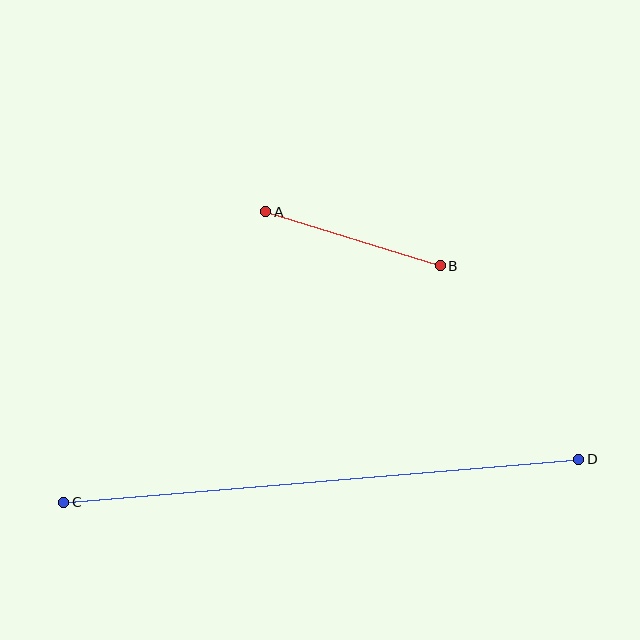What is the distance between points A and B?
The distance is approximately 183 pixels.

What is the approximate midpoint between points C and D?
The midpoint is at approximately (321, 481) pixels.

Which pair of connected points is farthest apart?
Points C and D are farthest apart.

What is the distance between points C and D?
The distance is approximately 517 pixels.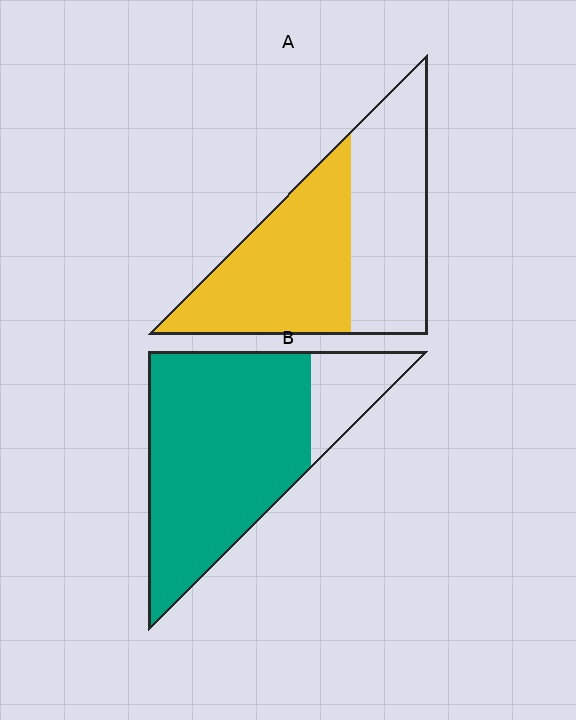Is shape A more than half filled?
Roughly half.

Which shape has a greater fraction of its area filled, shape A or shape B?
Shape B.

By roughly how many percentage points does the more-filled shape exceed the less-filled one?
By roughly 30 percentage points (B over A).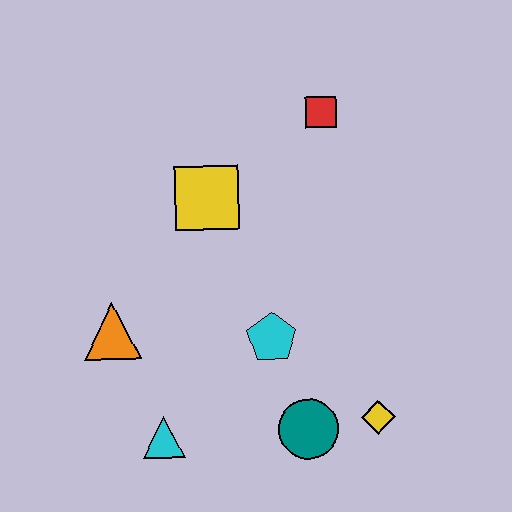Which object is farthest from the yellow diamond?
The red square is farthest from the yellow diamond.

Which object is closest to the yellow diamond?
The teal circle is closest to the yellow diamond.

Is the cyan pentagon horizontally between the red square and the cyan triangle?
Yes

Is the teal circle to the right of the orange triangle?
Yes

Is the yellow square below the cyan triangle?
No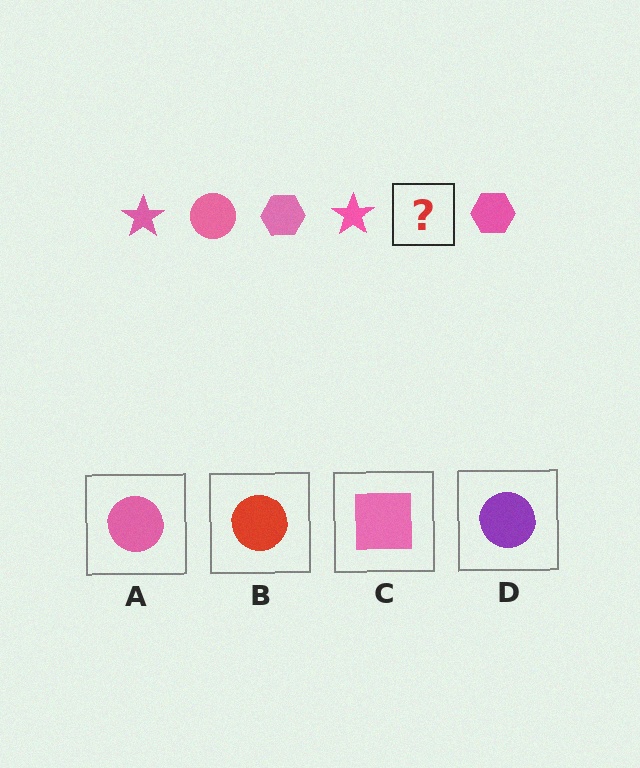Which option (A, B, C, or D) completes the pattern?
A.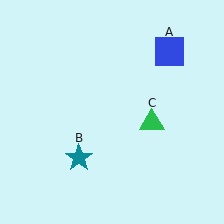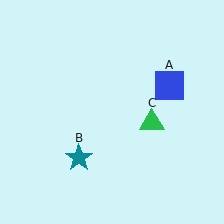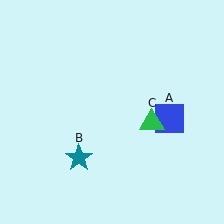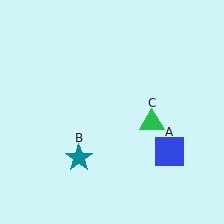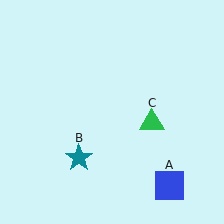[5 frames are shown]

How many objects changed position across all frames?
1 object changed position: blue square (object A).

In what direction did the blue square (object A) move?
The blue square (object A) moved down.